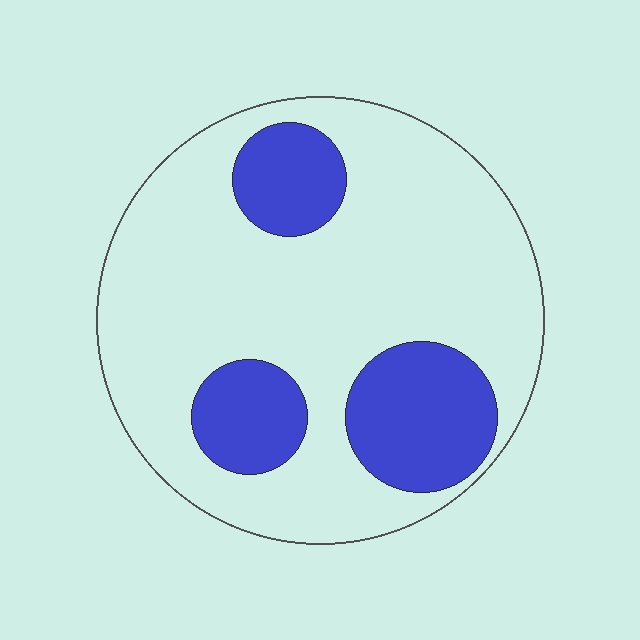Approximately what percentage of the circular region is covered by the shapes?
Approximately 25%.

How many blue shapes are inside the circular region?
3.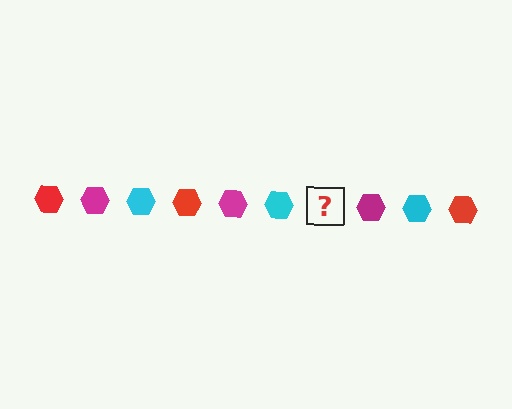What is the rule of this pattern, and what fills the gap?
The rule is that the pattern cycles through red, magenta, cyan hexagons. The gap should be filled with a red hexagon.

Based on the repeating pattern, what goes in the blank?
The blank should be a red hexagon.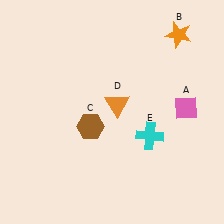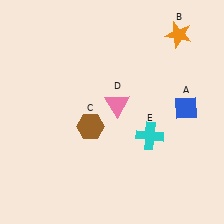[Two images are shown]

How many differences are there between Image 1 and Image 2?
There are 2 differences between the two images.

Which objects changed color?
A changed from pink to blue. D changed from orange to pink.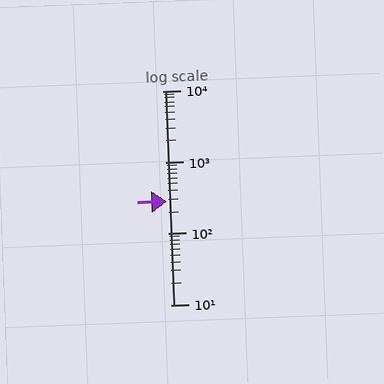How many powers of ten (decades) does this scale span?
The scale spans 3 decades, from 10 to 10000.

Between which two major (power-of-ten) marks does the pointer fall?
The pointer is between 100 and 1000.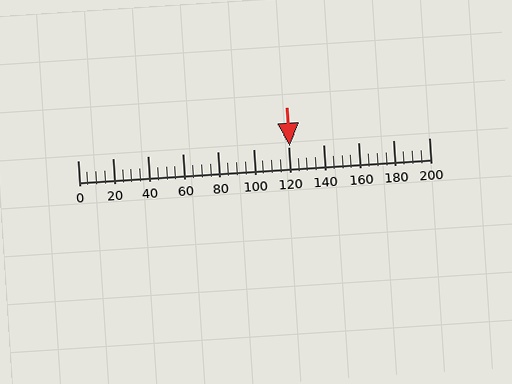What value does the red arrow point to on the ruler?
The red arrow points to approximately 121.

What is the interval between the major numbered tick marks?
The major tick marks are spaced 20 units apart.